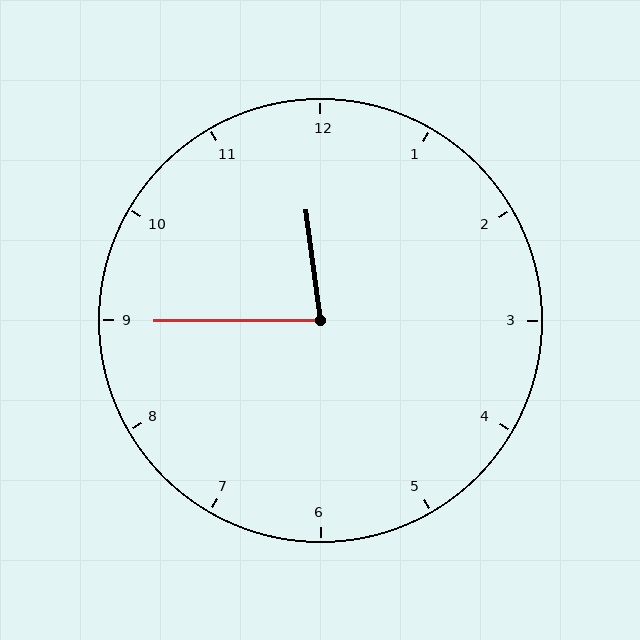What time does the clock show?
11:45.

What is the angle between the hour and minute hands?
Approximately 82 degrees.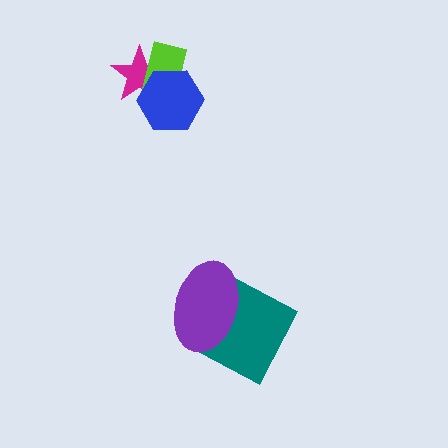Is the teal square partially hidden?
Yes, it is partially covered by another shape.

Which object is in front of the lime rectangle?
The blue hexagon is in front of the lime rectangle.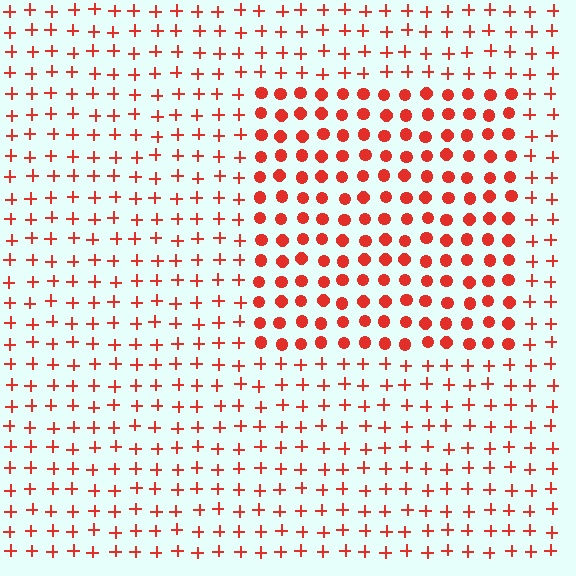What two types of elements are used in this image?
The image uses circles inside the rectangle region and plus signs outside it.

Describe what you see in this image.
The image is filled with small red elements arranged in a uniform grid. A rectangle-shaped region contains circles, while the surrounding area contains plus signs. The boundary is defined purely by the change in element shape.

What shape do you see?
I see a rectangle.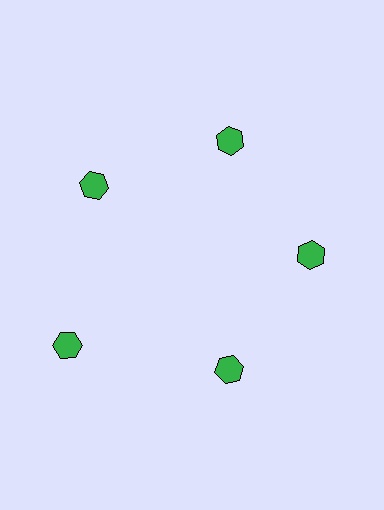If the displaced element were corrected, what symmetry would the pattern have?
It would have 5-fold rotational symmetry — the pattern would map onto itself every 72 degrees.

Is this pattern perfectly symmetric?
No. The 5 green hexagons are arranged in a ring, but one element near the 8 o'clock position is pushed outward from the center, breaking the 5-fold rotational symmetry.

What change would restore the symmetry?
The symmetry would be restored by moving it inward, back onto the ring so that all 5 hexagons sit at equal angles and equal distance from the center.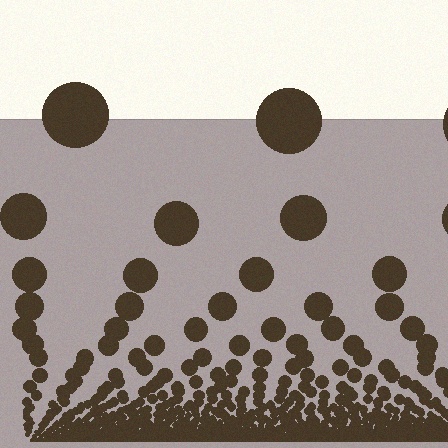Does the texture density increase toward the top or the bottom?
Density increases toward the bottom.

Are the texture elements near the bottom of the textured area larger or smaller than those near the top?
Smaller. The gradient is inverted — elements near the bottom are smaller and denser.